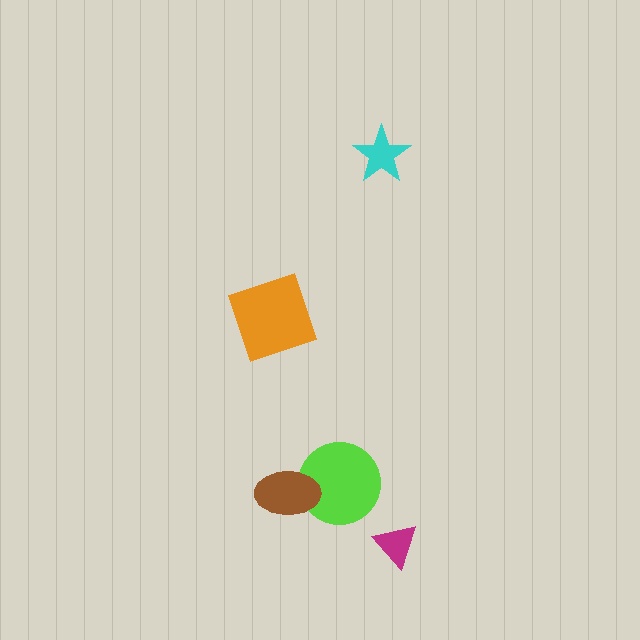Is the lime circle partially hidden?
Yes, it is partially covered by another shape.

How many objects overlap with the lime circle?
1 object overlaps with the lime circle.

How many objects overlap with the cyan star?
0 objects overlap with the cyan star.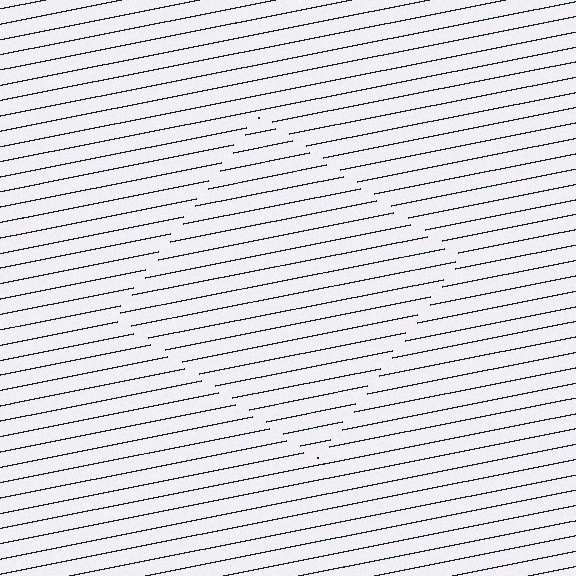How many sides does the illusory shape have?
4 sides — the line-ends trace a square.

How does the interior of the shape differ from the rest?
The interior of the shape contains the same grating, shifted by half a period — the contour is defined by the phase discontinuity where line-ends from the inner and outer gratings abut.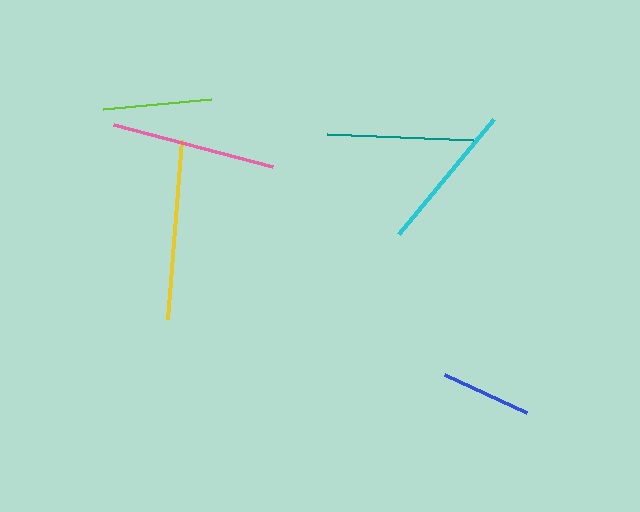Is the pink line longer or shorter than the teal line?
The pink line is longer than the teal line.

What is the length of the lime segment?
The lime segment is approximately 108 pixels long.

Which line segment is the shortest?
The blue line is the shortest at approximately 89 pixels.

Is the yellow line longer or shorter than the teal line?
The yellow line is longer than the teal line.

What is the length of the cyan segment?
The cyan segment is approximately 149 pixels long.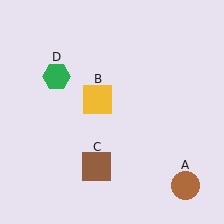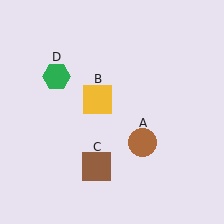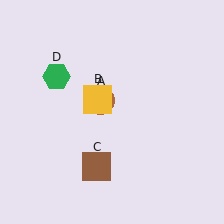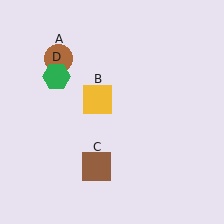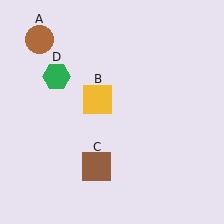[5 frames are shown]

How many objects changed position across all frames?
1 object changed position: brown circle (object A).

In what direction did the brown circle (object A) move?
The brown circle (object A) moved up and to the left.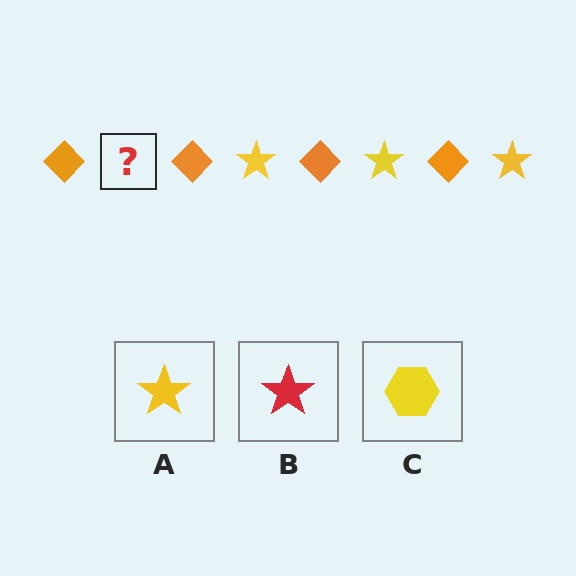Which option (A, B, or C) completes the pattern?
A.